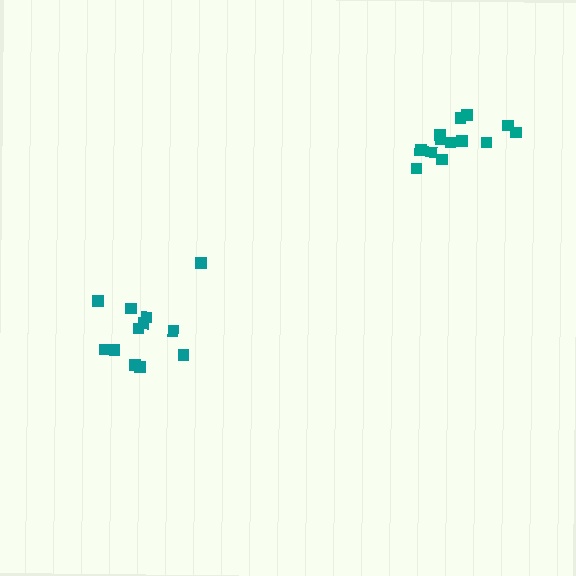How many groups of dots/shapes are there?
There are 2 groups.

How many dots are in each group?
Group 1: 12 dots, Group 2: 13 dots (25 total).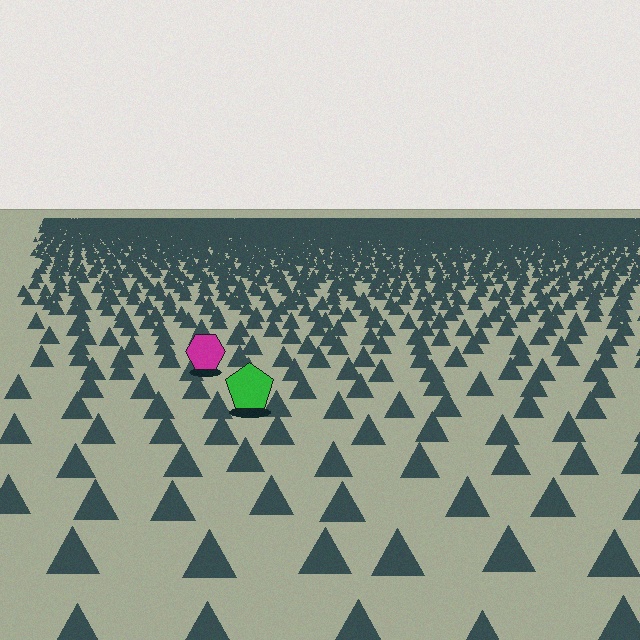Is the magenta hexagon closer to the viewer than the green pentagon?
No. The green pentagon is closer — you can tell from the texture gradient: the ground texture is coarser near it.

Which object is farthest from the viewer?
The magenta hexagon is farthest from the viewer. It appears smaller and the ground texture around it is denser.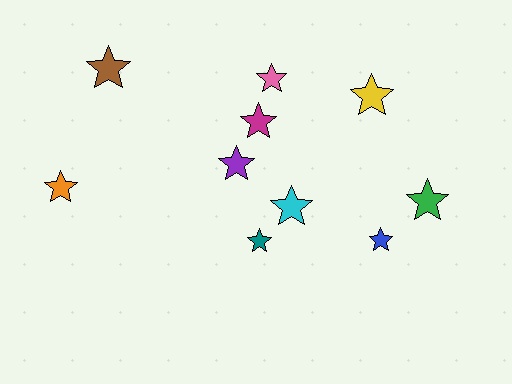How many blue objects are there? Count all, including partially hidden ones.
There is 1 blue object.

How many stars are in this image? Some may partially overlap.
There are 10 stars.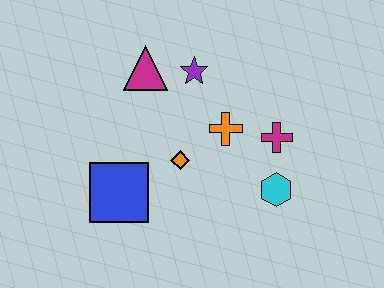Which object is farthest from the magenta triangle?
The cyan hexagon is farthest from the magenta triangle.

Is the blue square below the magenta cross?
Yes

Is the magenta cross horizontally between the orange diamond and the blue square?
No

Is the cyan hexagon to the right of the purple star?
Yes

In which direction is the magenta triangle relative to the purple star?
The magenta triangle is to the left of the purple star.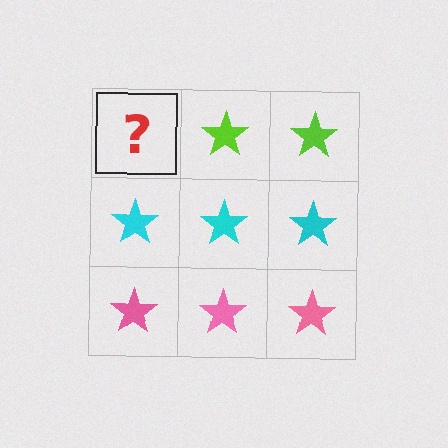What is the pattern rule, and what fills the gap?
The rule is that each row has a consistent color. The gap should be filled with a lime star.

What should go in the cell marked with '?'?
The missing cell should contain a lime star.